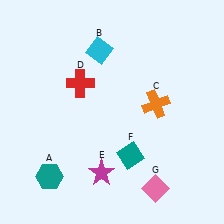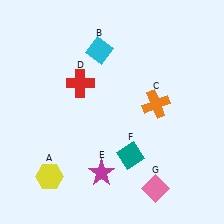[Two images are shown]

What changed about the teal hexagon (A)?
In Image 1, A is teal. In Image 2, it changed to yellow.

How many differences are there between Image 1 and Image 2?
There is 1 difference between the two images.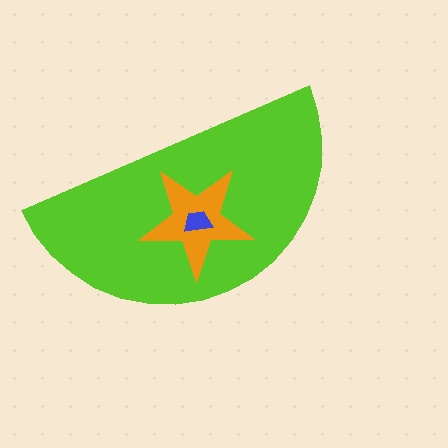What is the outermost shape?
The lime semicircle.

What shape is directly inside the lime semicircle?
The orange star.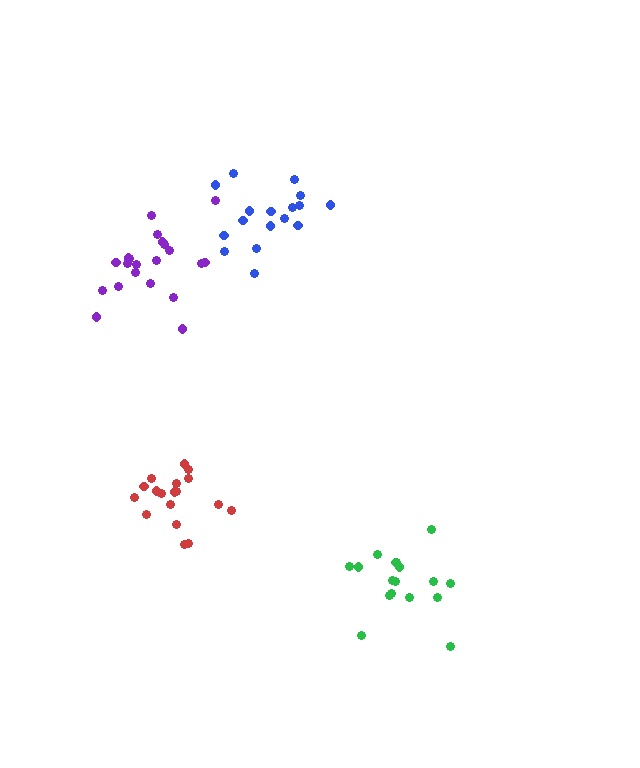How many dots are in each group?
Group 1: 21 dots, Group 2: 17 dots, Group 3: 18 dots, Group 4: 17 dots (73 total).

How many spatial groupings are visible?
There are 4 spatial groupings.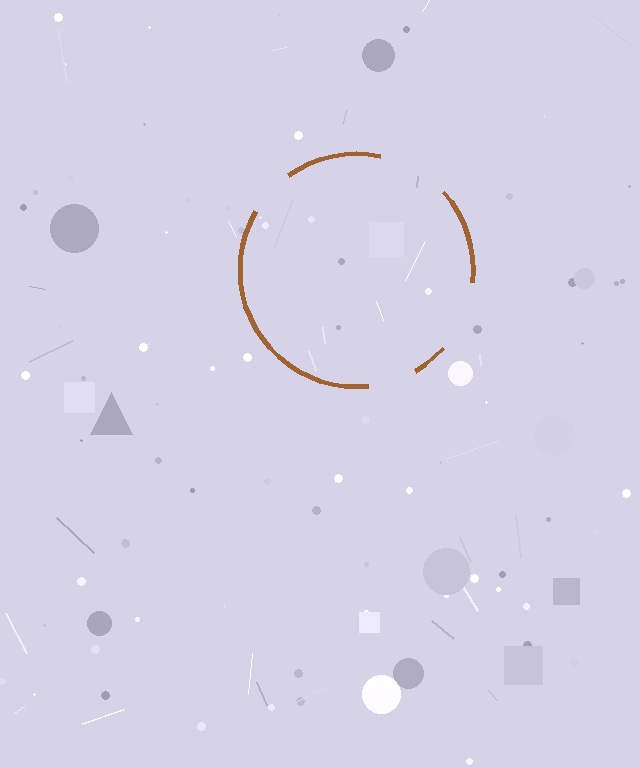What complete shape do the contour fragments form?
The contour fragments form a circle.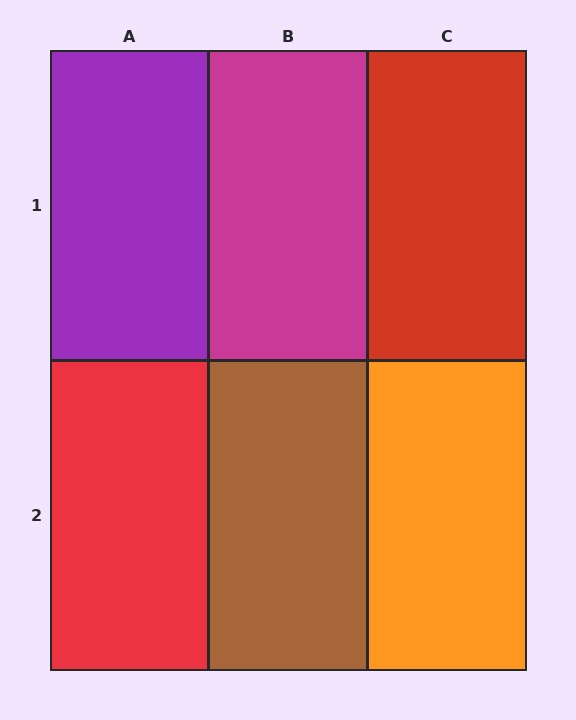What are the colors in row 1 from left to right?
Purple, magenta, red.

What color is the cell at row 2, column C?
Orange.